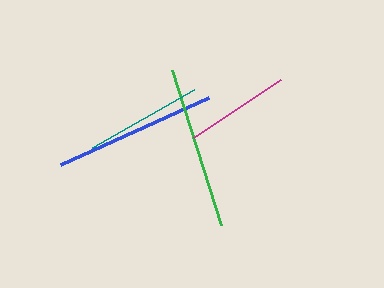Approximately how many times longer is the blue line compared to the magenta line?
The blue line is approximately 1.6 times the length of the magenta line.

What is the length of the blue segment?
The blue segment is approximately 162 pixels long.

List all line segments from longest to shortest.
From longest to shortest: blue, green, teal, magenta.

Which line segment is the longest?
The blue line is the longest at approximately 162 pixels.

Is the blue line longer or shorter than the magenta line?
The blue line is longer than the magenta line.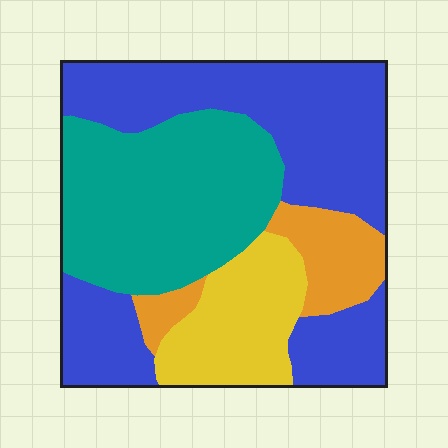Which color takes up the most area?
Blue, at roughly 45%.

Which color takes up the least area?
Orange, at roughly 10%.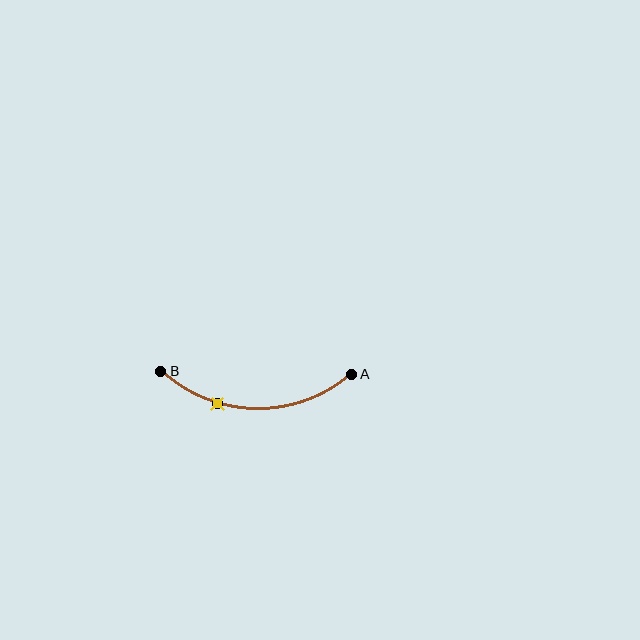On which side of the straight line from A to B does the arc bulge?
The arc bulges below the straight line connecting A and B.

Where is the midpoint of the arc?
The arc midpoint is the point on the curve farthest from the straight line joining A and B. It sits below that line.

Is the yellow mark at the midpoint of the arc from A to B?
No. The yellow mark lies on the arc but is closer to endpoint B. The arc midpoint would be at the point on the curve equidistant along the arc from both A and B.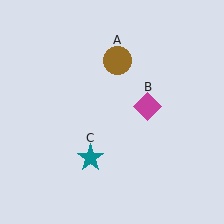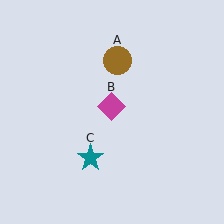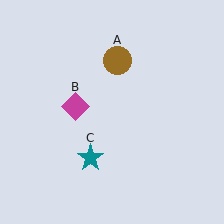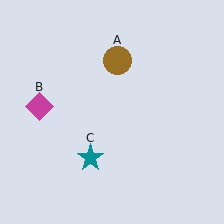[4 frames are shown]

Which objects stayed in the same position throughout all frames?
Brown circle (object A) and teal star (object C) remained stationary.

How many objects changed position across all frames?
1 object changed position: magenta diamond (object B).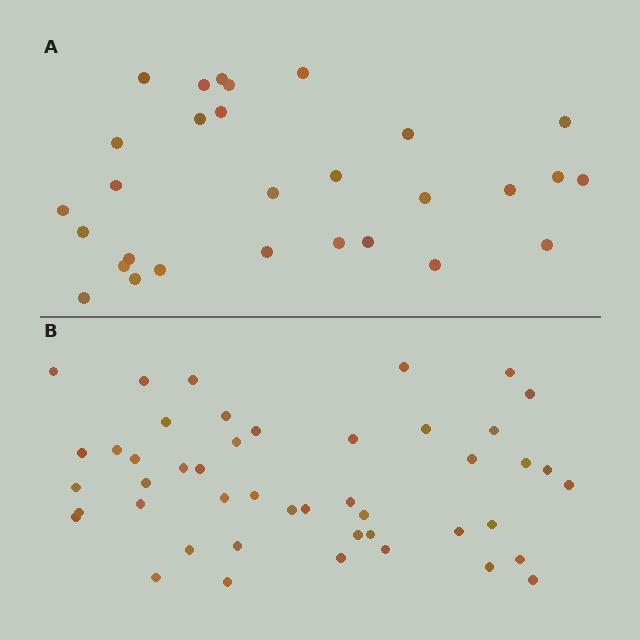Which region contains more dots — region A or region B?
Region B (the bottom region) has more dots.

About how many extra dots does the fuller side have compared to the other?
Region B has approximately 15 more dots than region A.